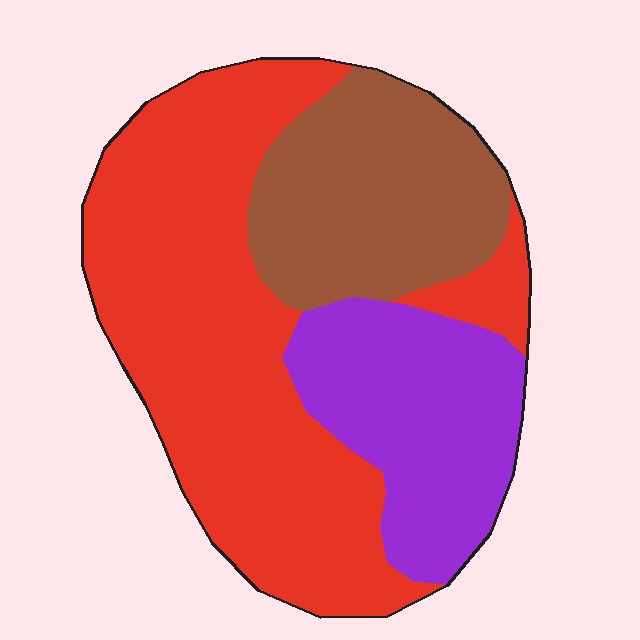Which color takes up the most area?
Red, at roughly 55%.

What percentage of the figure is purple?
Purple takes up about one quarter (1/4) of the figure.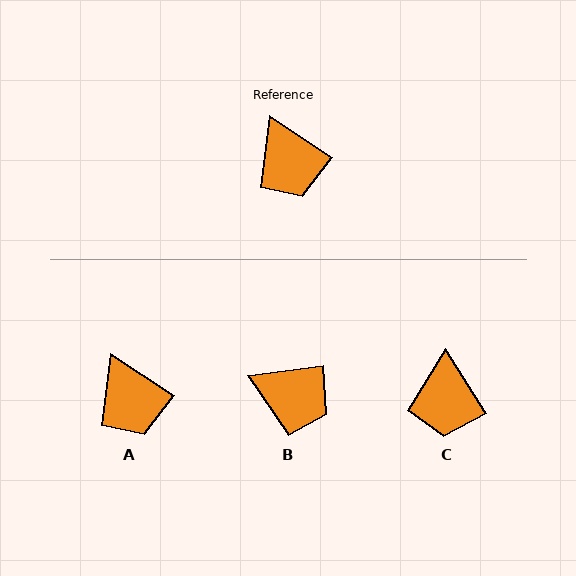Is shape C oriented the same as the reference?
No, it is off by about 25 degrees.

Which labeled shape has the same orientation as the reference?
A.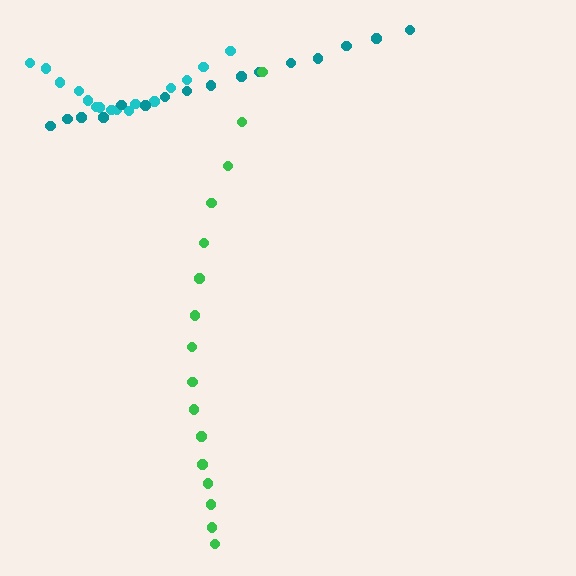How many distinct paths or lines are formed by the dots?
There are 3 distinct paths.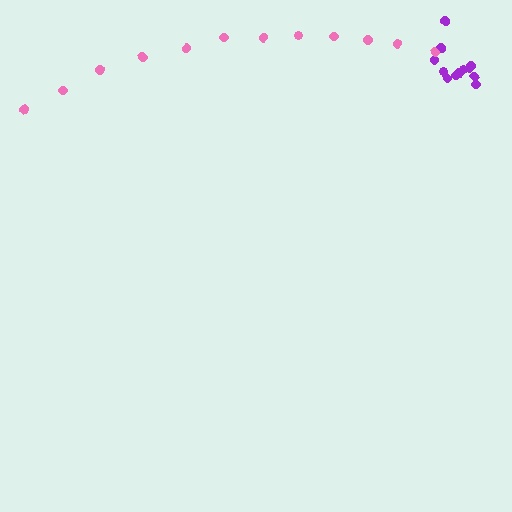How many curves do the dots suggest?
There are 2 distinct paths.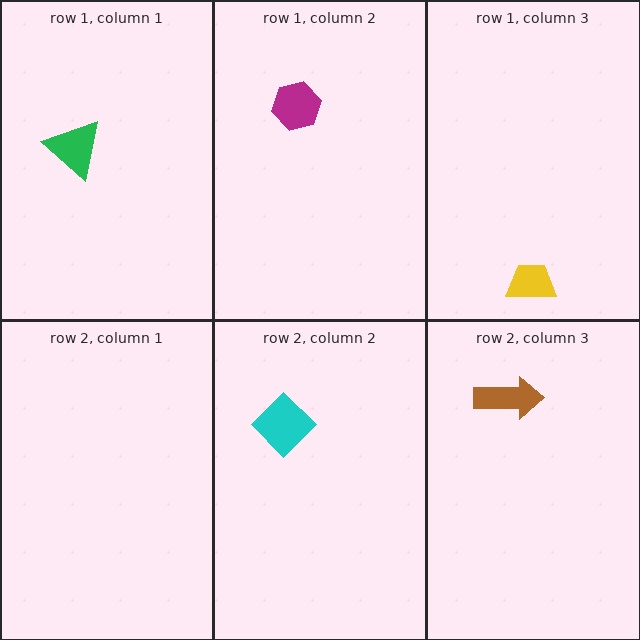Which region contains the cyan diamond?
The row 2, column 2 region.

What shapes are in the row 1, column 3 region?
The yellow trapezoid.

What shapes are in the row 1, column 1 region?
The green triangle.